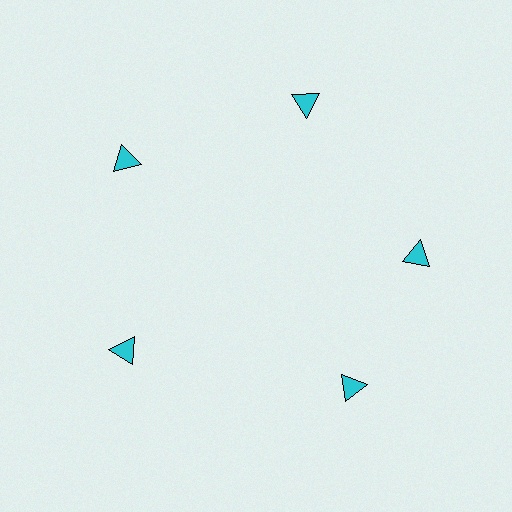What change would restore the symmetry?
The symmetry would be restored by rotating it back into even spacing with its neighbors so that all 5 triangles sit at equal angles and equal distance from the center.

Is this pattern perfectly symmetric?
No. The 5 cyan triangles are arranged in a ring, but one element near the 5 o'clock position is rotated out of alignment along the ring, breaking the 5-fold rotational symmetry.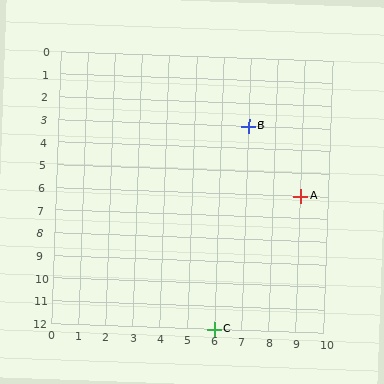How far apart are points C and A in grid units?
Points C and A are 3 columns and 6 rows apart (about 6.7 grid units diagonally).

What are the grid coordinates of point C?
Point C is at grid coordinates (6, 12).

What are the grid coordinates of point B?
Point B is at grid coordinates (7, 3).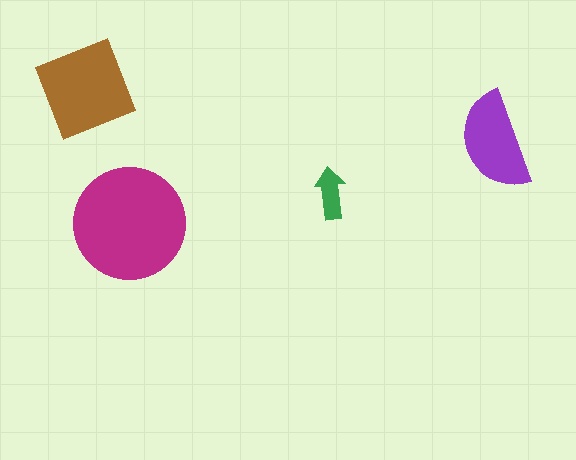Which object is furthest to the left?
The brown diamond is leftmost.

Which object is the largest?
The magenta circle.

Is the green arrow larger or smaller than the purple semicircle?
Smaller.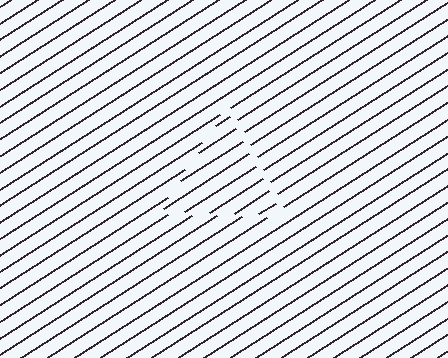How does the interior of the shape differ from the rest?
The interior of the shape contains the same grating, shifted by half a period — the contour is defined by the phase discontinuity where line-ends from the inner and outer gratings abut.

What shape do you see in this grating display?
An illusory triangle. The interior of the shape contains the same grating, shifted by half a period — the contour is defined by the phase discontinuity where line-ends from the inner and outer gratings abut.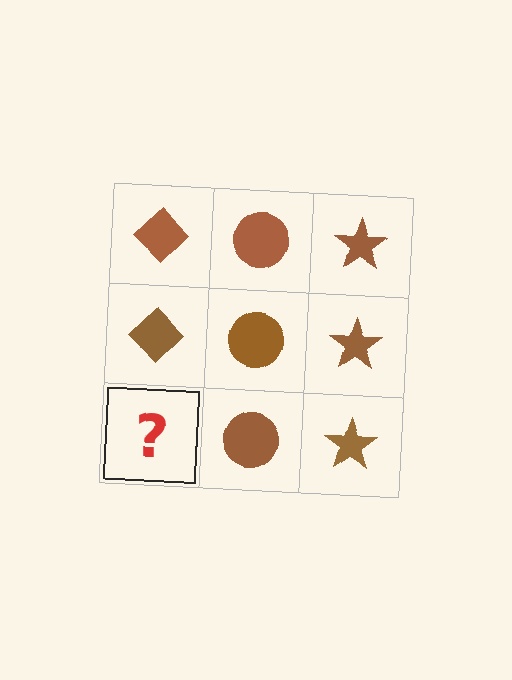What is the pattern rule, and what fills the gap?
The rule is that each column has a consistent shape. The gap should be filled with a brown diamond.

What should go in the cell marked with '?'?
The missing cell should contain a brown diamond.